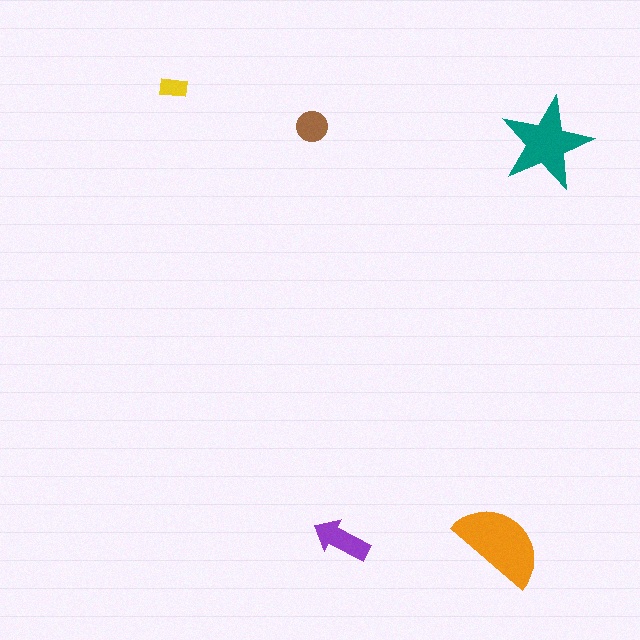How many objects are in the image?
There are 5 objects in the image.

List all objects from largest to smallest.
The orange semicircle, the teal star, the purple arrow, the brown circle, the yellow rectangle.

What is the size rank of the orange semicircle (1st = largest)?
1st.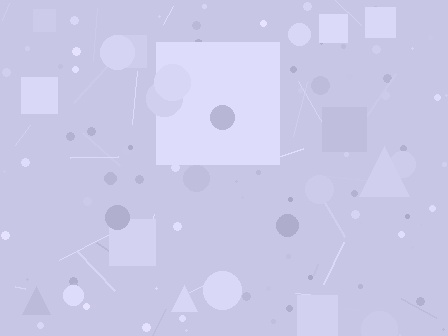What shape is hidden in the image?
A square is hidden in the image.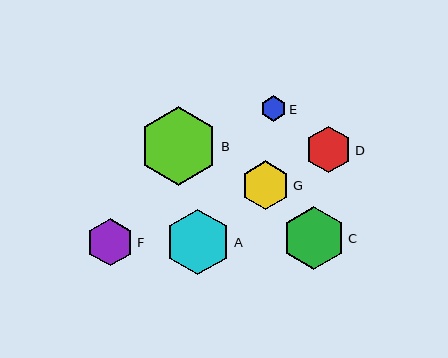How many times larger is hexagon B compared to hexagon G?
Hexagon B is approximately 1.6 times the size of hexagon G.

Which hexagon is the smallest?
Hexagon E is the smallest with a size of approximately 26 pixels.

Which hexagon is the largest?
Hexagon B is the largest with a size of approximately 79 pixels.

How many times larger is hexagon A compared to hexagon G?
Hexagon A is approximately 1.3 times the size of hexagon G.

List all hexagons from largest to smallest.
From largest to smallest: B, A, C, G, F, D, E.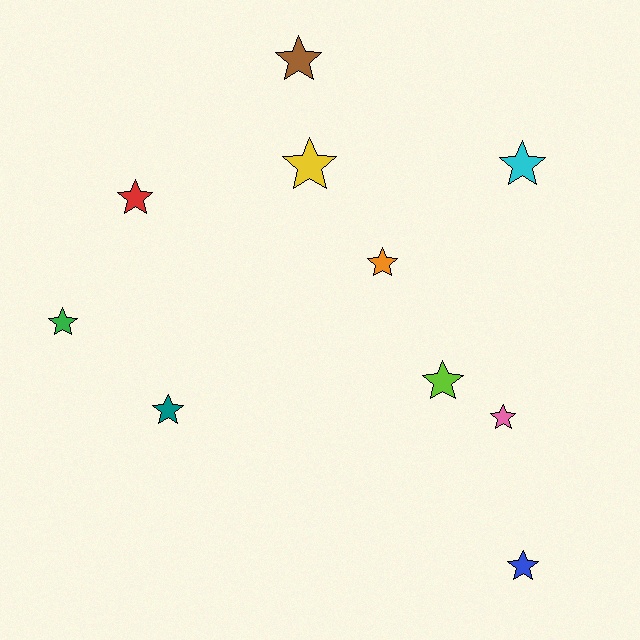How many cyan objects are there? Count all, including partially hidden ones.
There is 1 cyan object.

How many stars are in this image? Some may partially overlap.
There are 10 stars.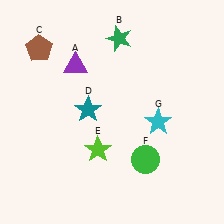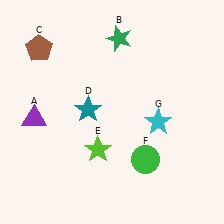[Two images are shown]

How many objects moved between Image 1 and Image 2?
1 object moved between the two images.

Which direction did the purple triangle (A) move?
The purple triangle (A) moved down.